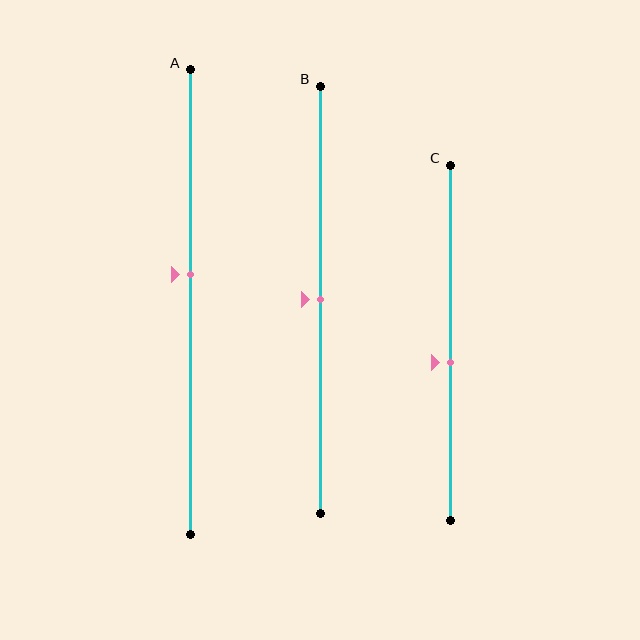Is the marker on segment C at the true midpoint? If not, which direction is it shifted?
No, the marker on segment C is shifted downward by about 6% of the segment length.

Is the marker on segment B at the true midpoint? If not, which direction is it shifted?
Yes, the marker on segment B is at the true midpoint.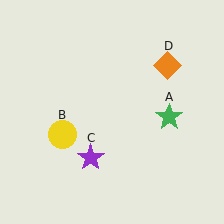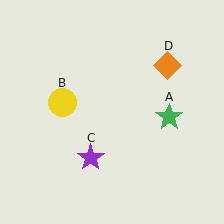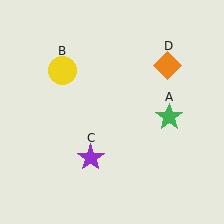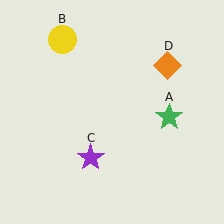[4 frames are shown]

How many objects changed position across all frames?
1 object changed position: yellow circle (object B).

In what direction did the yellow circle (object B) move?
The yellow circle (object B) moved up.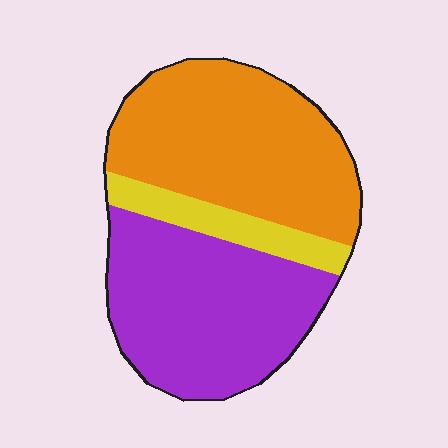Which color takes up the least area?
Yellow, at roughly 10%.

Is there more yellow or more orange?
Orange.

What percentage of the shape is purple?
Purple covers about 45% of the shape.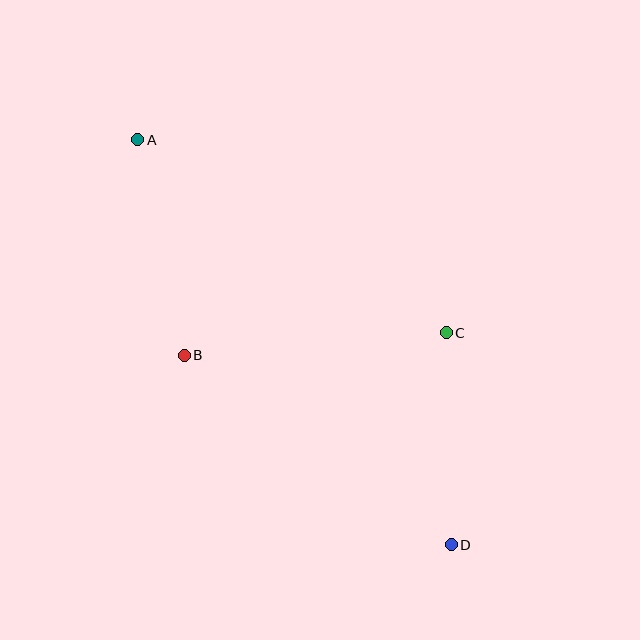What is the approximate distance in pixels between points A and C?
The distance between A and C is approximately 364 pixels.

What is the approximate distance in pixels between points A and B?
The distance between A and B is approximately 221 pixels.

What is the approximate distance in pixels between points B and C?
The distance between B and C is approximately 263 pixels.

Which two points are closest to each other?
Points C and D are closest to each other.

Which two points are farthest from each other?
Points A and D are farthest from each other.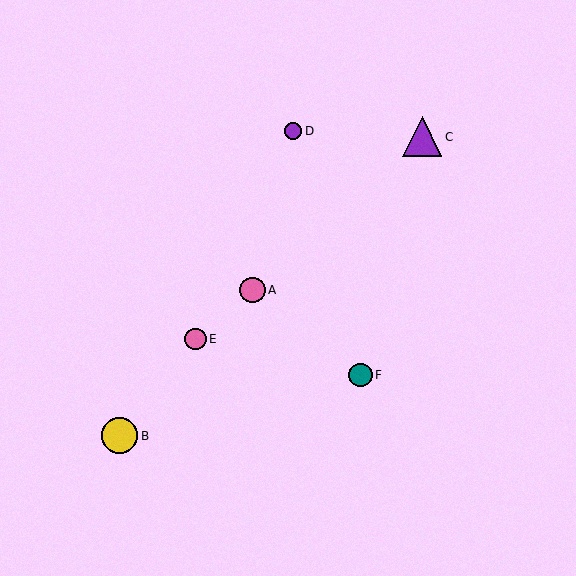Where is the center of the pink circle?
The center of the pink circle is at (195, 339).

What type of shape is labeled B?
Shape B is a yellow circle.